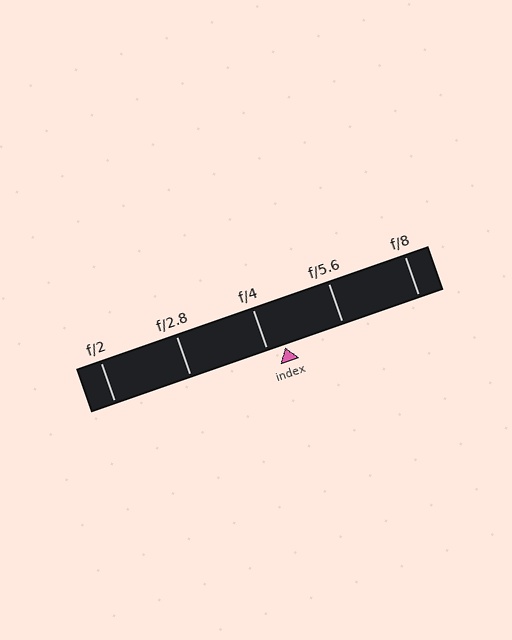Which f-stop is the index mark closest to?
The index mark is closest to f/4.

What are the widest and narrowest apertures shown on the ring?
The widest aperture shown is f/2 and the narrowest is f/8.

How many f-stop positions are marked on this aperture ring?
There are 5 f-stop positions marked.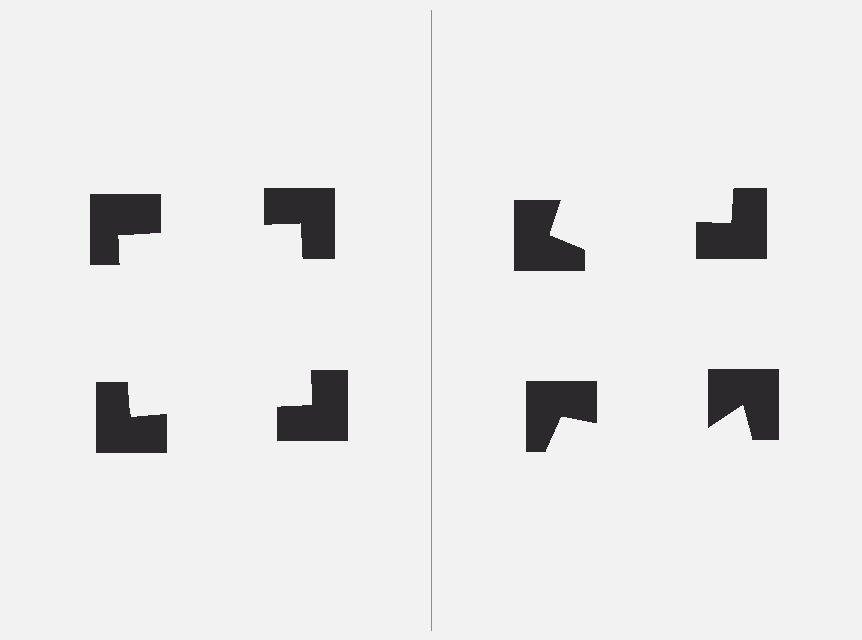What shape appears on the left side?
An illusory square.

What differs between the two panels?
The notched squares are positioned identically on both sides; only the wedge orientations differ. On the left they align to a square; on the right they are misaligned.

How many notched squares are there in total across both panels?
8 — 4 on each side.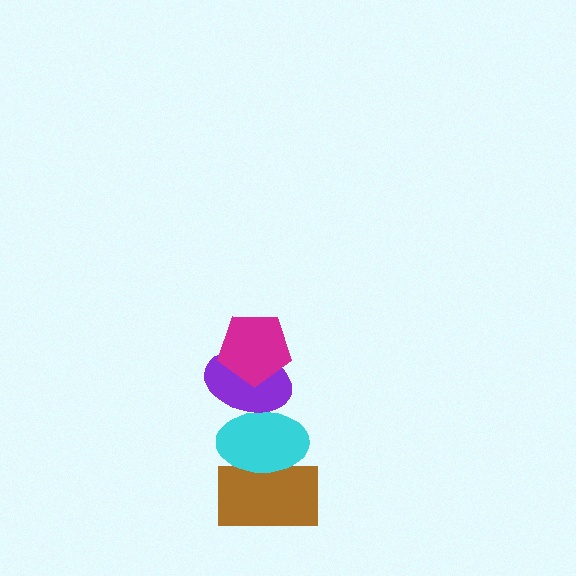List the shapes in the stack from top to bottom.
From top to bottom: the magenta pentagon, the purple ellipse, the cyan ellipse, the brown rectangle.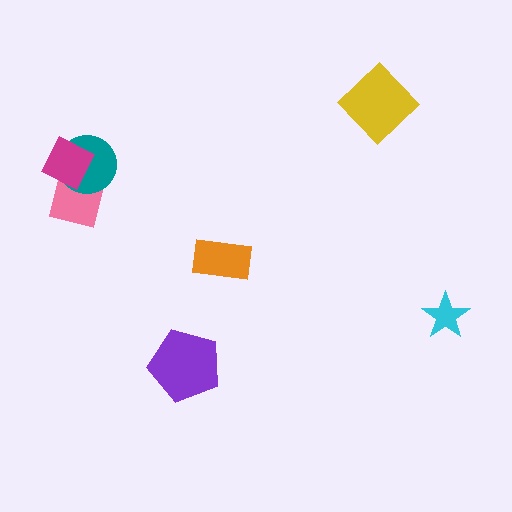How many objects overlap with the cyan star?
0 objects overlap with the cyan star.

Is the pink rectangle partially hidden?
Yes, it is partially covered by another shape.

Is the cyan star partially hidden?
No, no other shape covers it.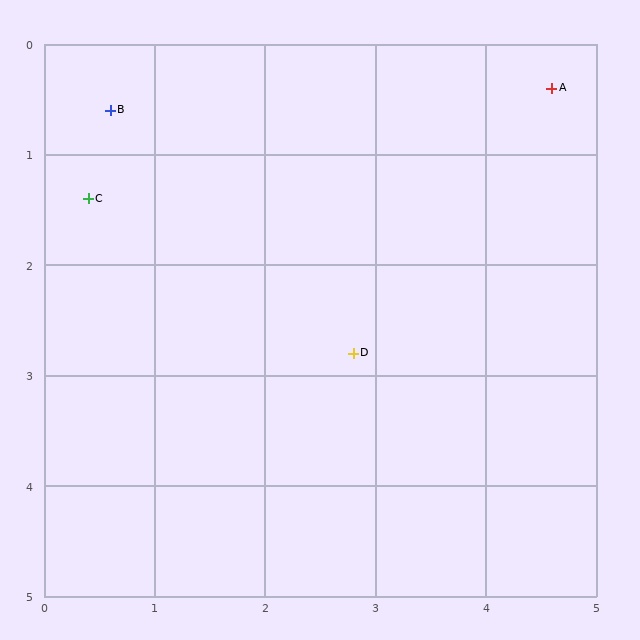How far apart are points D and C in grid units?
Points D and C are about 2.8 grid units apart.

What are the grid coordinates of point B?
Point B is at approximately (0.6, 0.6).